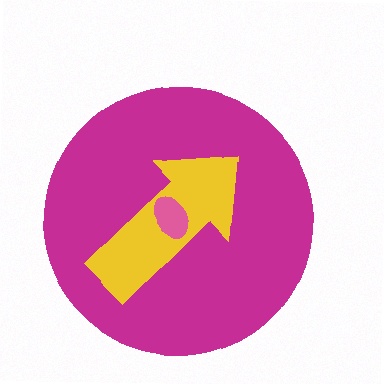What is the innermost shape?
The pink ellipse.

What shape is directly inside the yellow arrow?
The pink ellipse.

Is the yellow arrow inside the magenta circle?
Yes.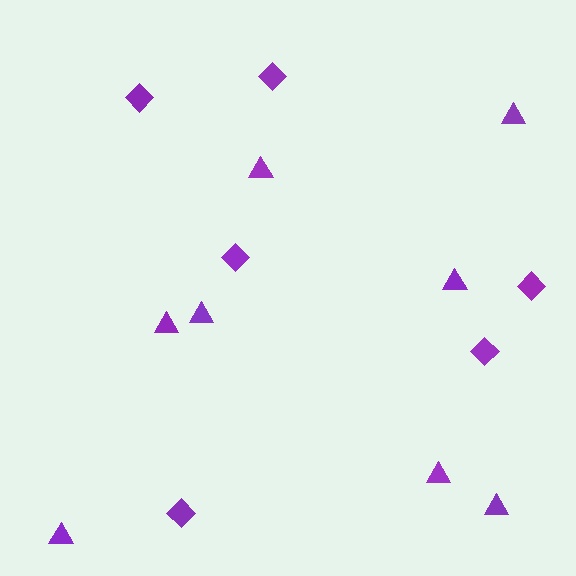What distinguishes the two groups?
There are 2 groups: one group of triangles (8) and one group of diamonds (6).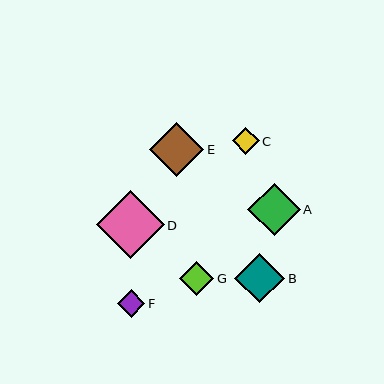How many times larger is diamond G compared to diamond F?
Diamond G is approximately 1.2 times the size of diamond F.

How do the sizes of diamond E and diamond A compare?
Diamond E and diamond A are approximately the same size.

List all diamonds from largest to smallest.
From largest to smallest: D, E, A, B, G, F, C.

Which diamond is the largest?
Diamond D is the largest with a size of approximately 68 pixels.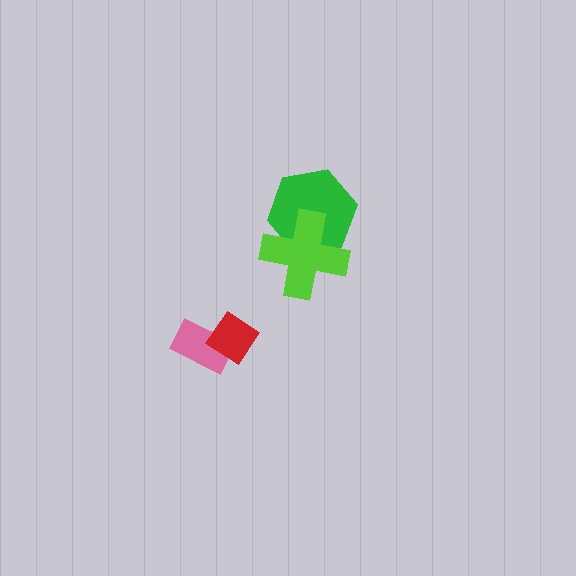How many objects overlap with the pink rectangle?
1 object overlaps with the pink rectangle.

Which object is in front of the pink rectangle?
The red diamond is in front of the pink rectangle.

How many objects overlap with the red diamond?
1 object overlaps with the red diamond.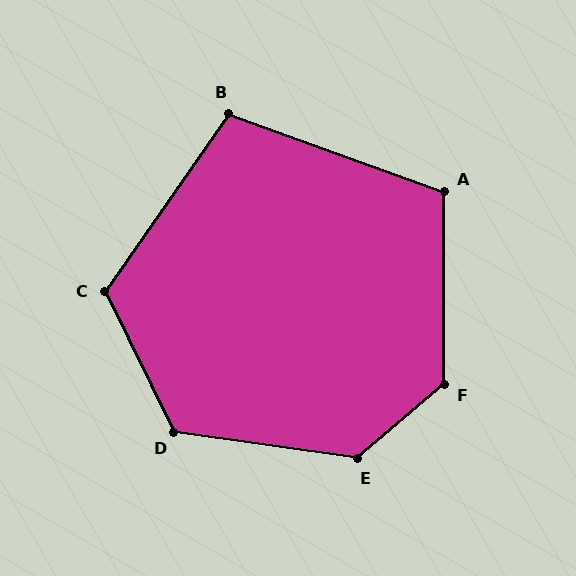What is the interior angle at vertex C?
Approximately 119 degrees (obtuse).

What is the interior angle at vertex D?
Approximately 124 degrees (obtuse).